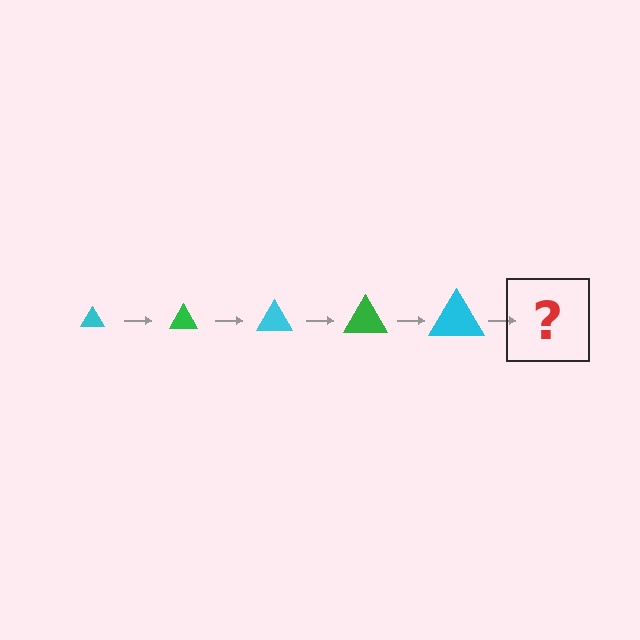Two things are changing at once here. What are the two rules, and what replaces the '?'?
The two rules are that the triangle grows larger each step and the color cycles through cyan and green. The '?' should be a green triangle, larger than the previous one.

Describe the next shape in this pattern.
It should be a green triangle, larger than the previous one.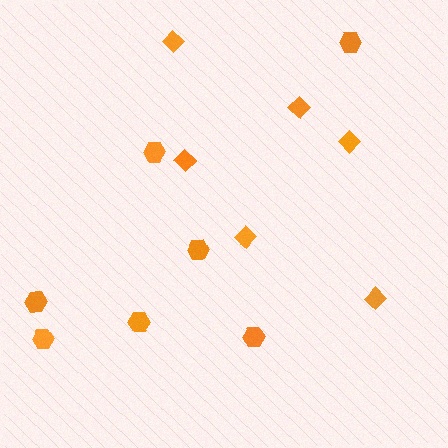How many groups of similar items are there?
There are 2 groups: one group of hexagons (7) and one group of diamonds (6).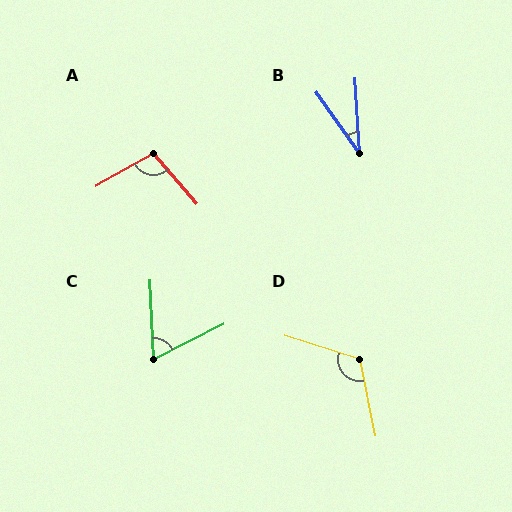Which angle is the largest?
D, at approximately 119 degrees.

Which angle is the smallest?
B, at approximately 32 degrees.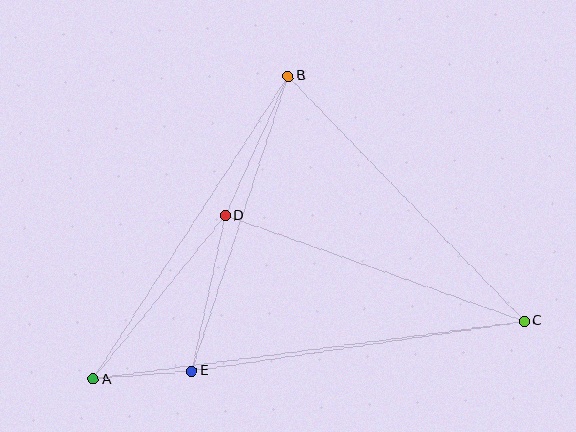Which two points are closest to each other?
Points A and E are closest to each other.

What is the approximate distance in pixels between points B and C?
The distance between B and C is approximately 341 pixels.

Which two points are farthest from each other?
Points A and C are farthest from each other.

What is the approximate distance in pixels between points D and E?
The distance between D and E is approximately 159 pixels.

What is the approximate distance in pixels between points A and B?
The distance between A and B is approximately 360 pixels.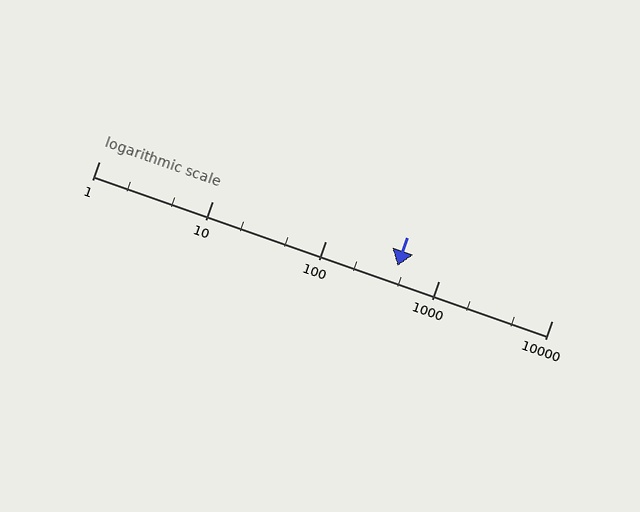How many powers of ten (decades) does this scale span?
The scale spans 4 decades, from 1 to 10000.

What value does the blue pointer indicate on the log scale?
The pointer indicates approximately 430.